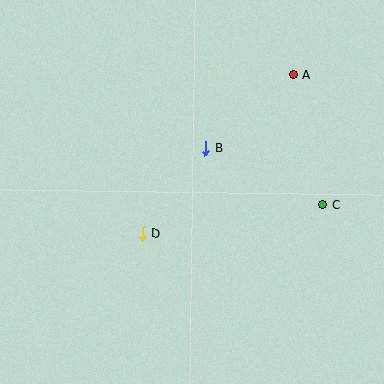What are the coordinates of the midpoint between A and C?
The midpoint between A and C is at (308, 140).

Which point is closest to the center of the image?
Point B at (205, 148) is closest to the center.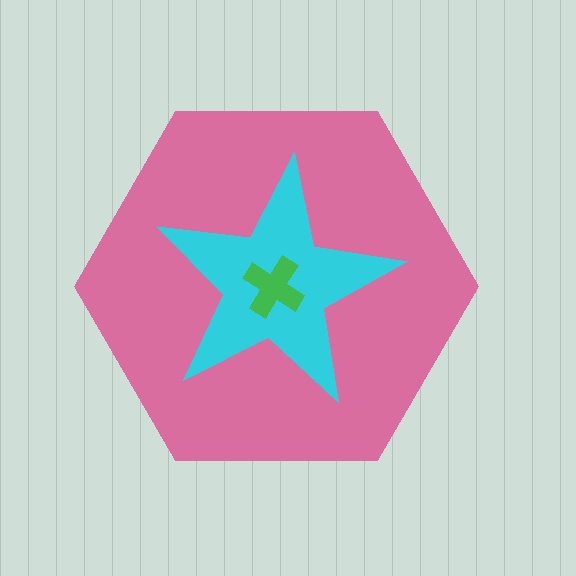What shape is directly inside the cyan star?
The green cross.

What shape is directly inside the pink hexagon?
The cyan star.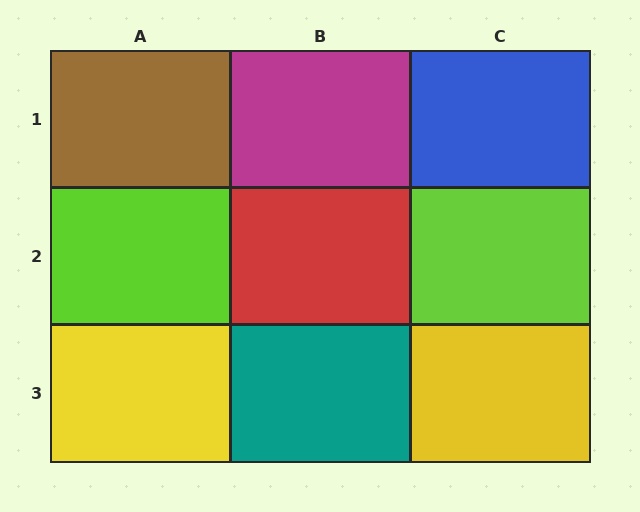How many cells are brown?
1 cell is brown.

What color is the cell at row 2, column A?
Lime.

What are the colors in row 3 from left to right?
Yellow, teal, yellow.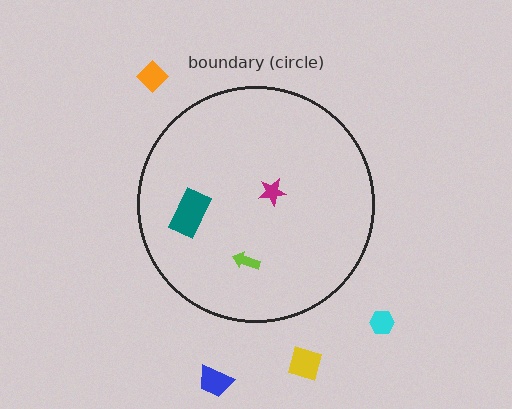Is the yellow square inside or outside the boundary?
Outside.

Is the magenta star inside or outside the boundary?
Inside.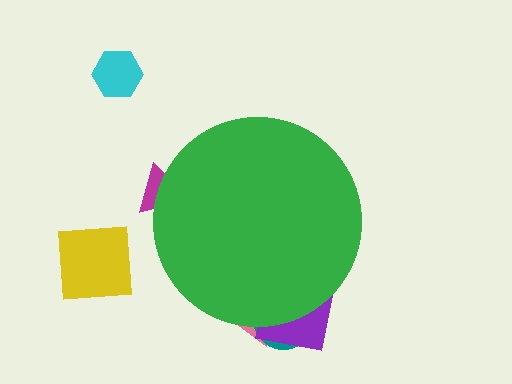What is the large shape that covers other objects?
A green circle.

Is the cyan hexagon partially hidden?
No, the cyan hexagon is fully visible.